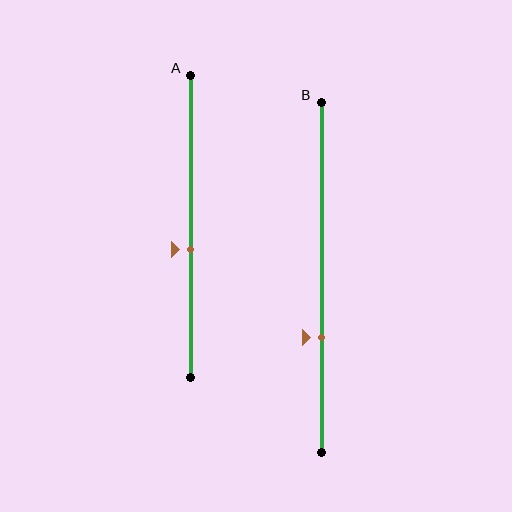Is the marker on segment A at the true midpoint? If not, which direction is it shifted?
No, the marker on segment A is shifted downward by about 8% of the segment length.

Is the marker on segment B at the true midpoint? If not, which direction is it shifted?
No, the marker on segment B is shifted downward by about 17% of the segment length.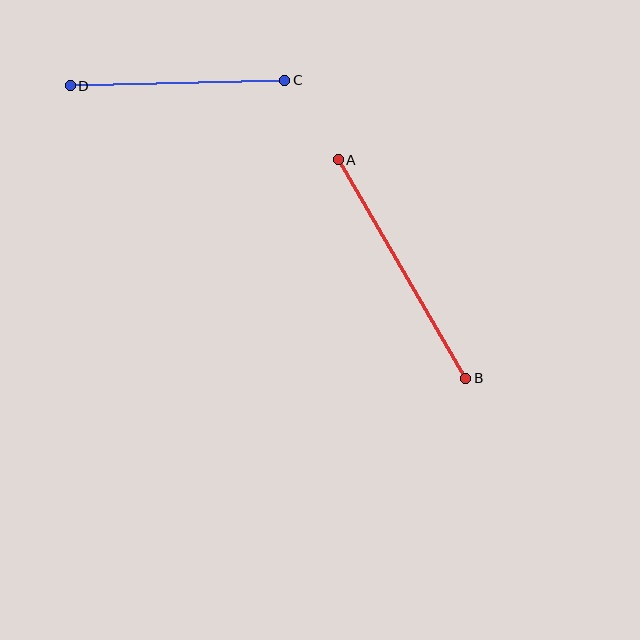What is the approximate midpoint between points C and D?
The midpoint is at approximately (177, 83) pixels.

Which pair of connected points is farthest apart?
Points A and B are farthest apart.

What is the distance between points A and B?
The distance is approximately 253 pixels.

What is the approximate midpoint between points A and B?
The midpoint is at approximately (402, 269) pixels.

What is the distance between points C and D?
The distance is approximately 214 pixels.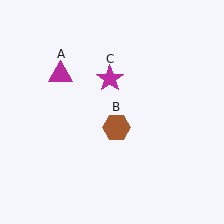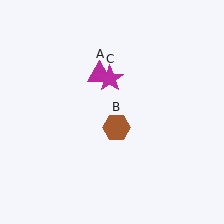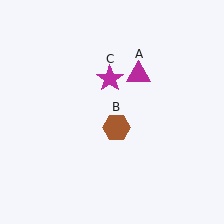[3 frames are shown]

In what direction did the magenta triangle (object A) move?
The magenta triangle (object A) moved right.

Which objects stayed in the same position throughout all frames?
Brown hexagon (object B) and magenta star (object C) remained stationary.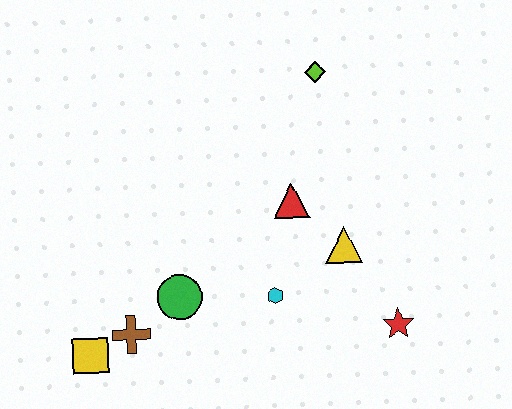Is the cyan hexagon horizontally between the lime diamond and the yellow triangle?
No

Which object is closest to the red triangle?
The yellow triangle is closest to the red triangle.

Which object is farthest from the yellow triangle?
The yellow square is farthest from the yellow triangle.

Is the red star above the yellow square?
Yes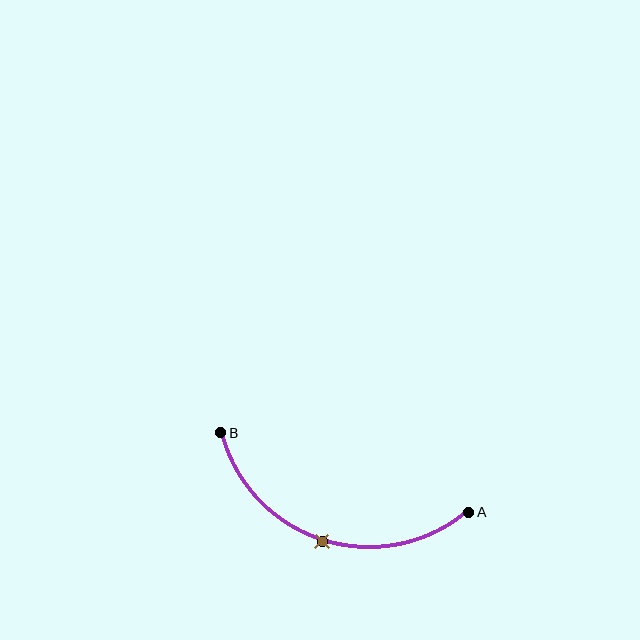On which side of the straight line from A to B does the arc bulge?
The arc bulges below the straight line connecting A and B.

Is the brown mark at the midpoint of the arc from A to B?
Yes. The brown mark lies on the arc at equal arc-length from both A and B — it is the arc midpoint.